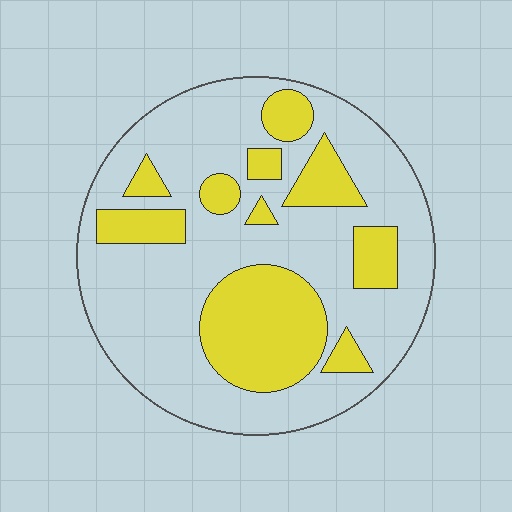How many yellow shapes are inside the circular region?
10.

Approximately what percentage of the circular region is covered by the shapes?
Approximately 30%.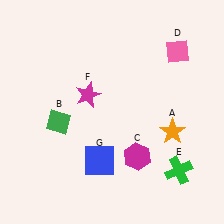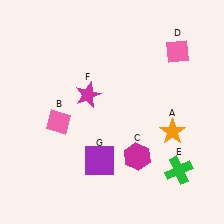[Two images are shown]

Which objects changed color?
B changed from green to pink. G changed from blue to purple.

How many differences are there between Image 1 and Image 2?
There are 2 differences between the two images.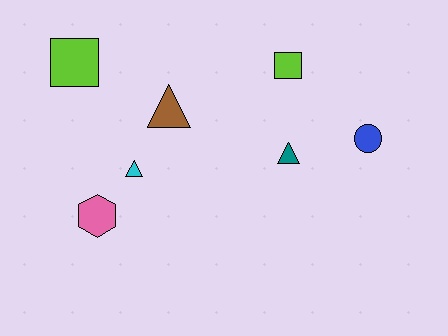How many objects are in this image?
There are 7 objects.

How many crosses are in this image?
There are no crosses.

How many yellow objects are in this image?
There are no yellow objects.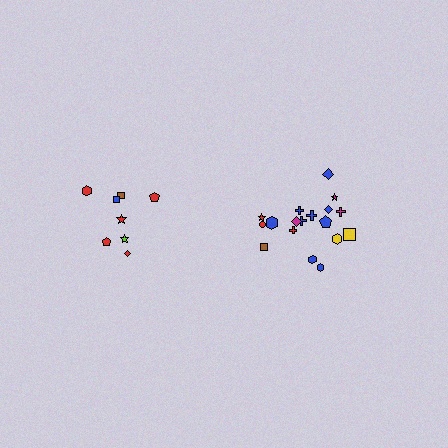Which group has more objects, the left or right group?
The right group.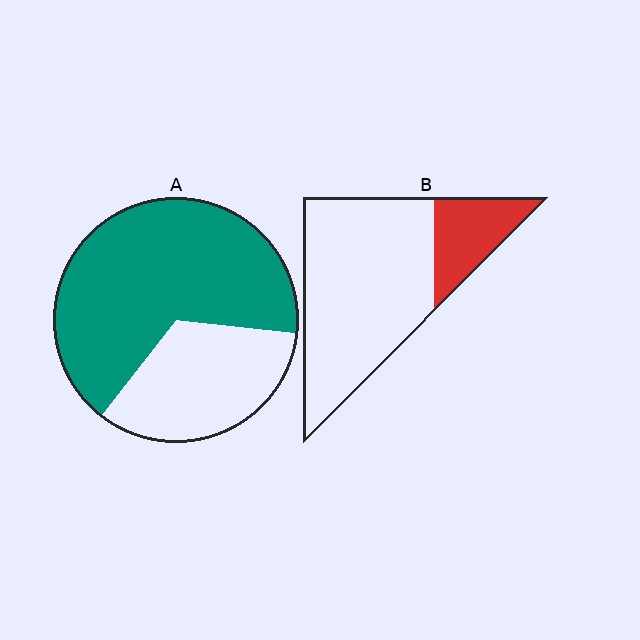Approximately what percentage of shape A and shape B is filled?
A is approximately 65% and B is approximately 20%.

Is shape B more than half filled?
No.